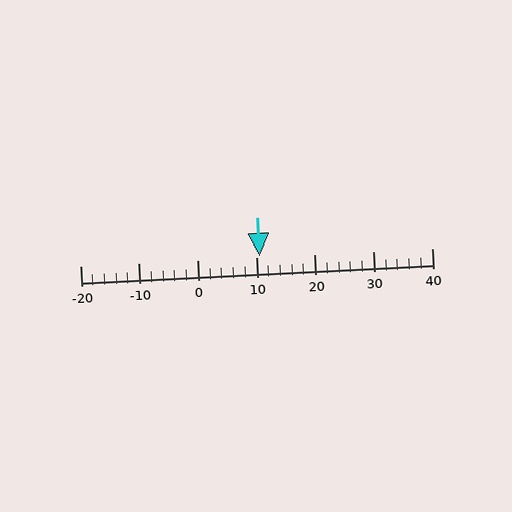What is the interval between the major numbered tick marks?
The major tick marks are spaced 10 units apart.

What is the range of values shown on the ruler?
The ruler shows values from -20 to 40.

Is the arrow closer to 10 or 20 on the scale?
The arrow is closer to 10.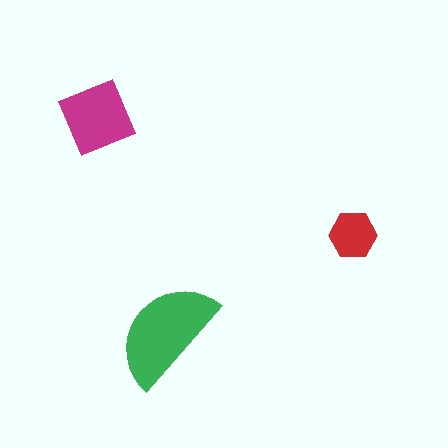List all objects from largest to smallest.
The green semicircle, the magenta square, the red hexagon.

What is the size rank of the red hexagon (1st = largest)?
3rd.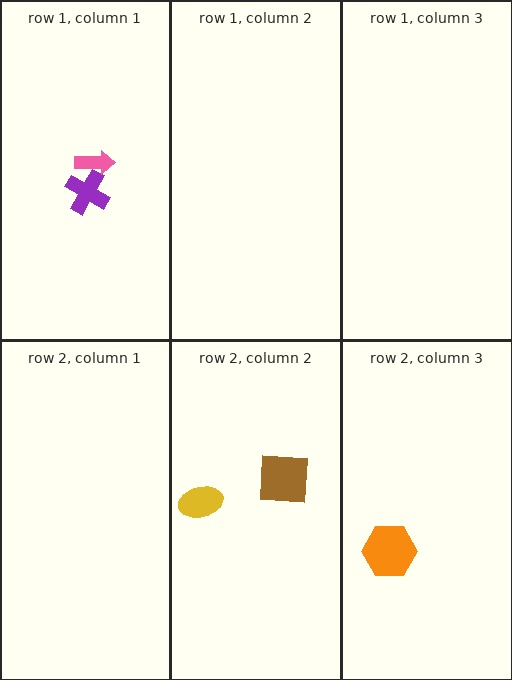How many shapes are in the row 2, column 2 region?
2.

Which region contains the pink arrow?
The row 1, column 1 region.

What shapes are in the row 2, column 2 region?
The brown square, the yellow ellipse.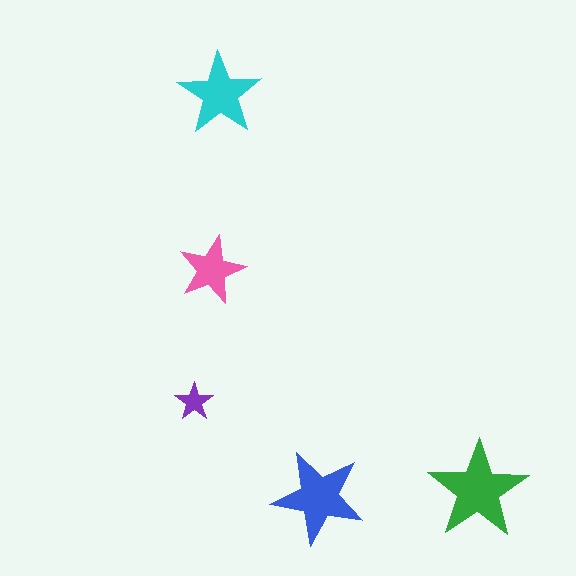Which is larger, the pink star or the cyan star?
The cyan one.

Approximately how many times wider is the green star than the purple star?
About 2.5 times wider.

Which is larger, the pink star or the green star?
The green one.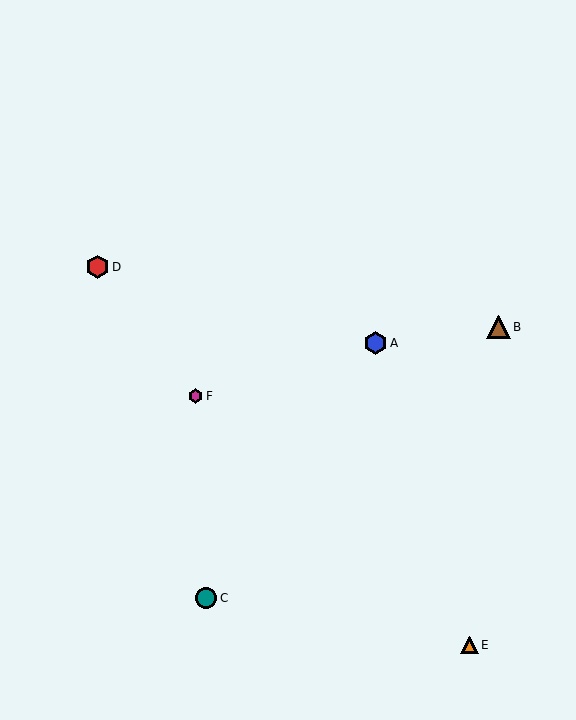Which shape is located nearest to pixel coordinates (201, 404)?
The magenta hexagon (labeled F) at (196, 396) is nearest to that location.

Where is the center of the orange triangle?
The center of the orange triangle is at (470, 645).